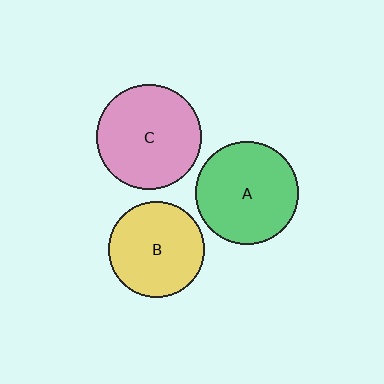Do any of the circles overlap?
No, none of the circles overlap.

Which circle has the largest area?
Circle C (pink).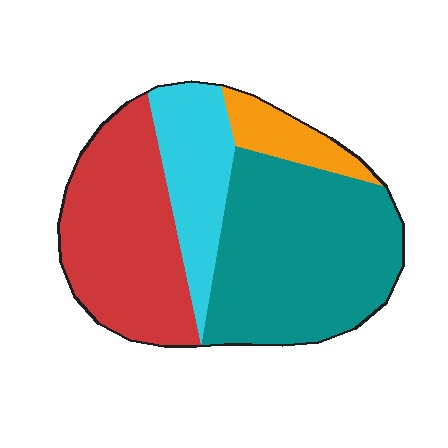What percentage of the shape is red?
Red takes up about one third (1/3) of the shape.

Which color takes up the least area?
Orange, at roughly 10%.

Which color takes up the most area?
Teal, at roughly 40%.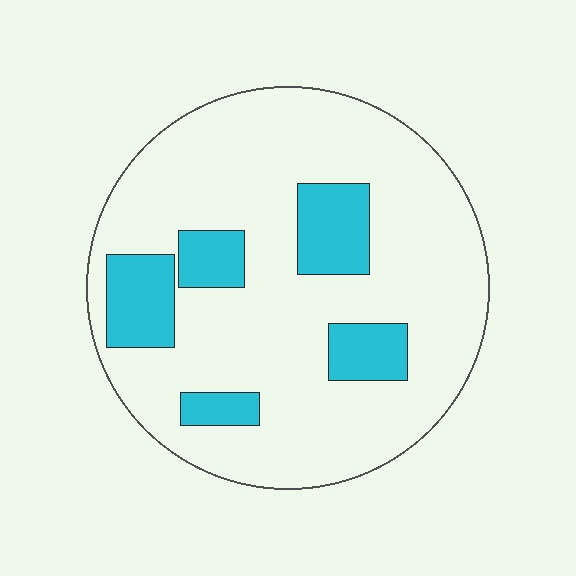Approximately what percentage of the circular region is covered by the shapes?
Approximately 20%.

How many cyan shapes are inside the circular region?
5.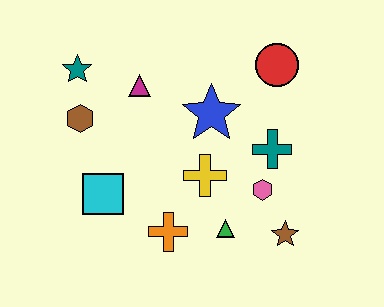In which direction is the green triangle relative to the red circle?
The green triangle is below the red circle.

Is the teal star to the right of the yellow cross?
No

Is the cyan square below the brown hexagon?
Yes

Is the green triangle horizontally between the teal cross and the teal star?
Yes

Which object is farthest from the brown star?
The teal star is farthest from the brown star.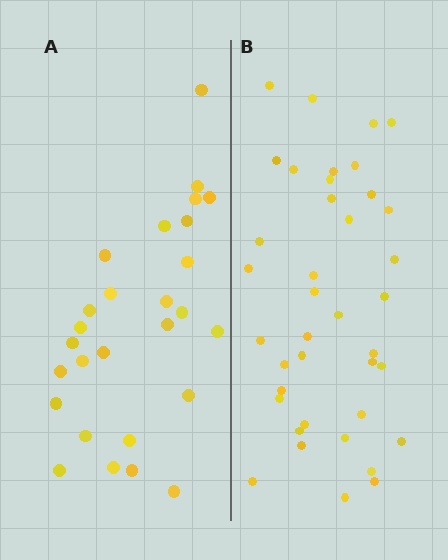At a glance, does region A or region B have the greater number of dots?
Region B (the right region) has more dots.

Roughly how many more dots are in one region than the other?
Region B has roughly 12 or so more dots than region A.